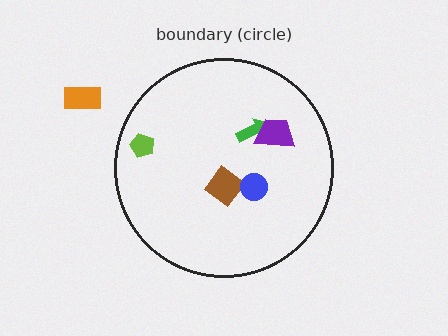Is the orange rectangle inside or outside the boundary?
Outside.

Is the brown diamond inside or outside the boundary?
Inside.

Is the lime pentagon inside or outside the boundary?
Inside.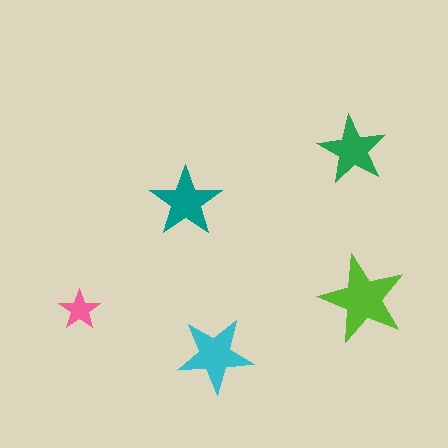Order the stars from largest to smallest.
the lime one, the cyan one, the teal one, the green one, the pink one.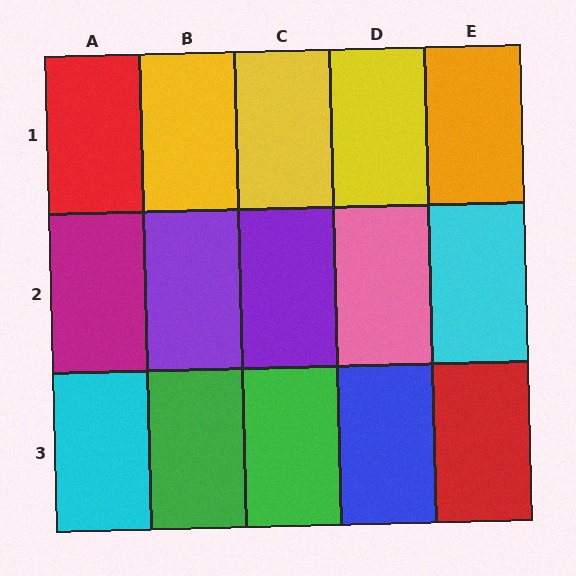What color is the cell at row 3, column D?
Blue.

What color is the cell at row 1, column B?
Yellow.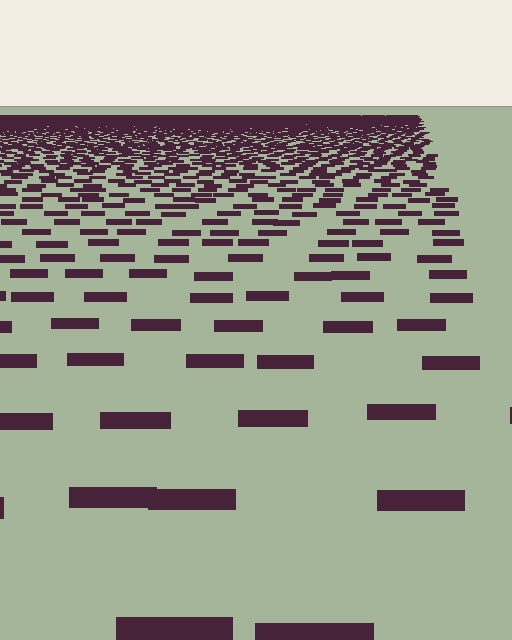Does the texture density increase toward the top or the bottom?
Density increases toward the top.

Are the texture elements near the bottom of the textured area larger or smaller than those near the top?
Larger. Near the bottom, elements are closer to the viewer and appear at a bigger on-screen size.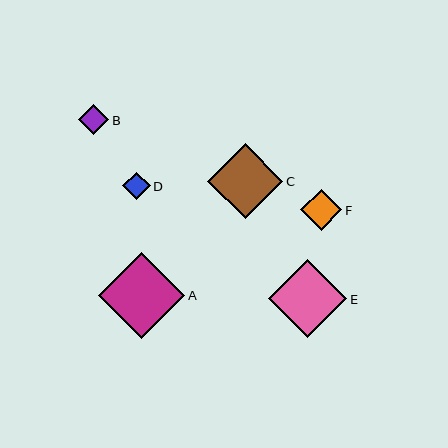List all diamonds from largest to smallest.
From largest to smallest: A, E, C, F, B, D.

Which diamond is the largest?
Diamond A is the largest with a size of approximately 86 pixels.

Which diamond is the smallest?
Diamond D is the smallest with a size of approximately 28 pixels.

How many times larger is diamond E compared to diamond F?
Diamond E is approximately 1.9 times the size of diamond F.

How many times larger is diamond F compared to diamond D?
Diamond F is approximately 1.5 times the size of diamond D.